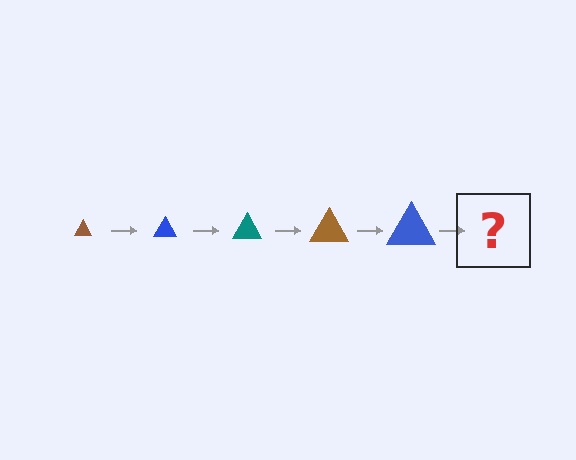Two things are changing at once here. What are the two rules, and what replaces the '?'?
The two rules are that the triangle grows larger each step and the color cycles through brown, blue, and teal. The '?' should be a teal triangle, larger than the previous one.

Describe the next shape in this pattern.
It should be a teal triangle, larger than the previous one.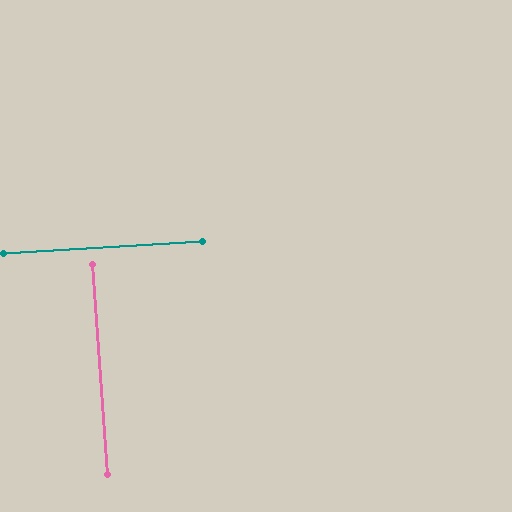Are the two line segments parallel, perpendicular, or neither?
Perpendicular — they meet at approximately 90°.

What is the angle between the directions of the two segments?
Approximately 90 degrees.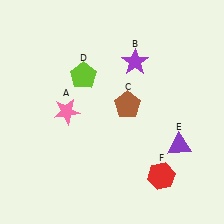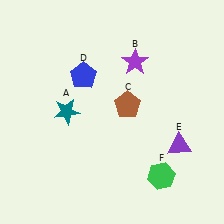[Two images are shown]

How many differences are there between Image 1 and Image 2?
There are 3 differences between the two images.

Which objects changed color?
A changed from pink to teal. D changed from lime to blue. F changed from red to green.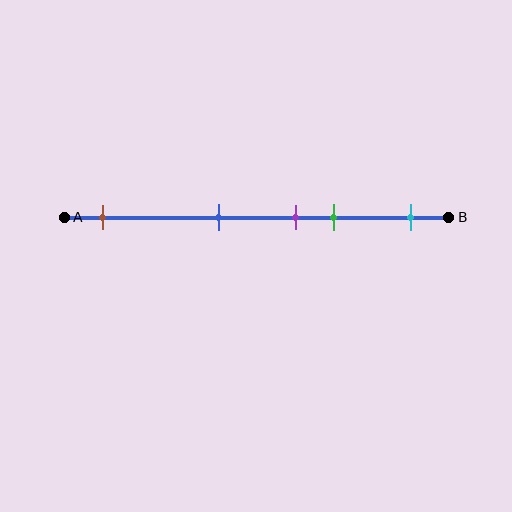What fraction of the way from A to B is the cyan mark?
The cyan mark is approximately 90% (0.9) of the way from A to B.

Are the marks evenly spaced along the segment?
No, the marks are not evenly spaced.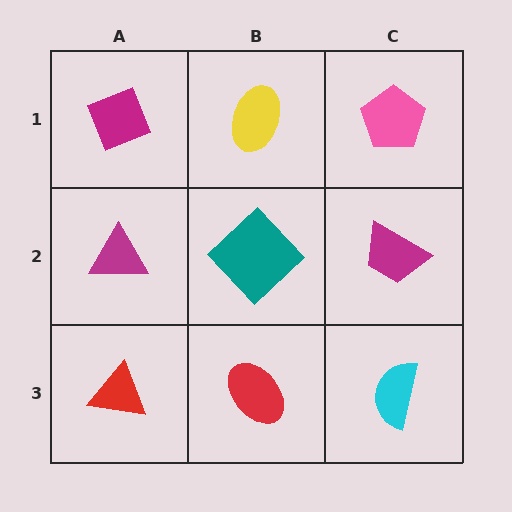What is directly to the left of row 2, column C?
A teal diamond.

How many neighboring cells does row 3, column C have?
2.